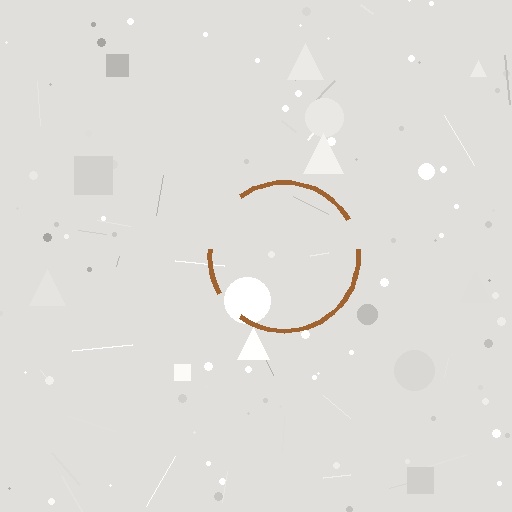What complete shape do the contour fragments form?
The contour fragments form a circle.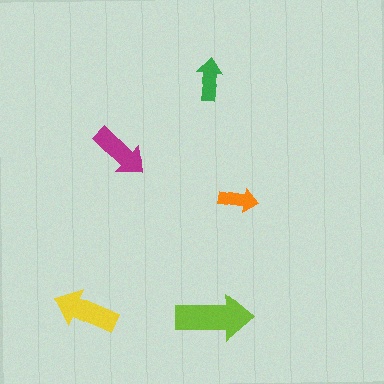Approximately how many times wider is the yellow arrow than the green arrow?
About 1.5 times wider.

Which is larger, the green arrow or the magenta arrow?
The magenta one.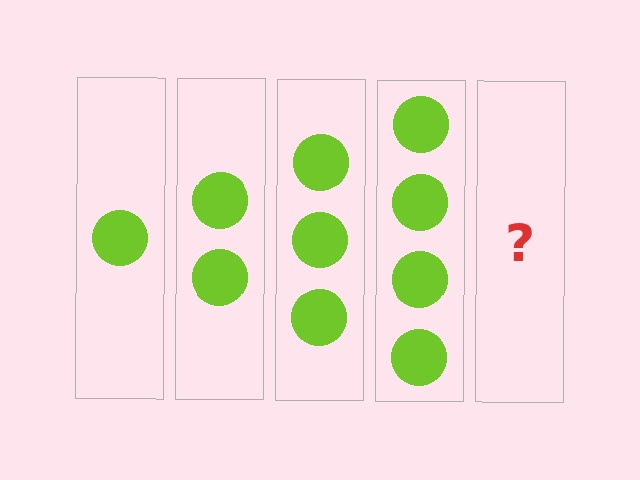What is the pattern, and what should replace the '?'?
The pattern is that each step adds one more circle. The '?' should be 5 circles.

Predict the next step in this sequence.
The next step is 5 circles.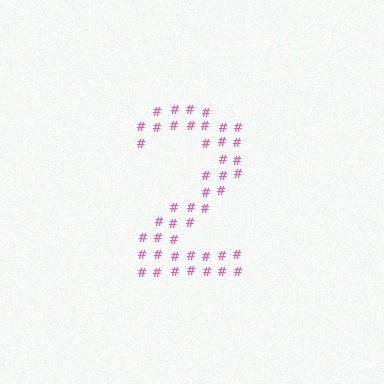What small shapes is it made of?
It is made of small hash symbols.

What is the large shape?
The large shape is the digit 2.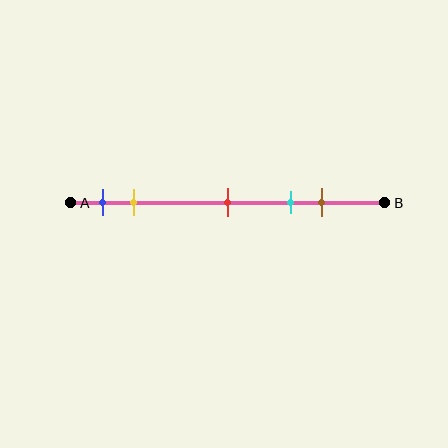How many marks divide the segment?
There are 5 marks dividing the segment.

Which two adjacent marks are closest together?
The blue and yellow marks are the closest adjacent pair.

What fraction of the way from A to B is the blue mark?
The blue mark is approximately 10% (0.1) of the way from A to B.